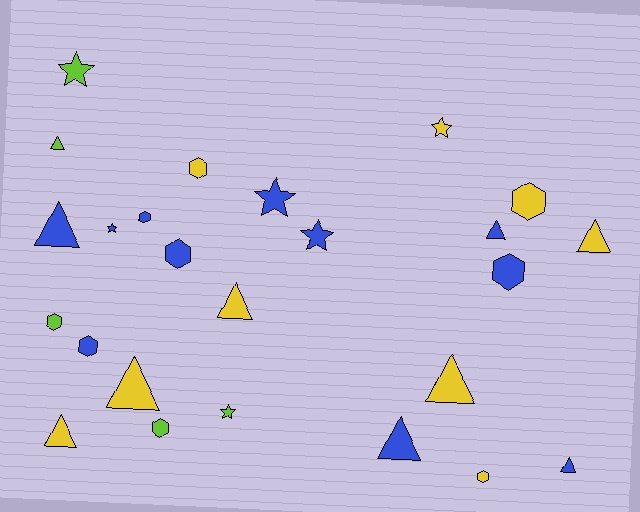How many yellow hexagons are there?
There are 3 yellow hexagons.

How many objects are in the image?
There are 25 objects.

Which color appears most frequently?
Blue, with 11 objects.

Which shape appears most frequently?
Triangle, with 10 objects.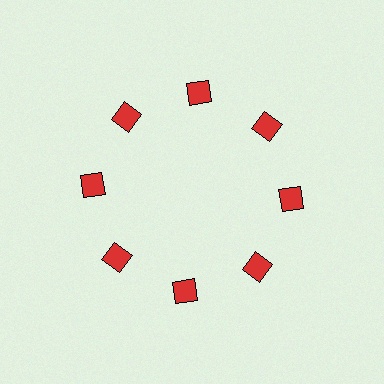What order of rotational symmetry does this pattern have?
This pattern has 8-fold rotational symmetry.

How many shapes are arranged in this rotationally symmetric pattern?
There are 8 shapes, arranged in 8 groups of 1.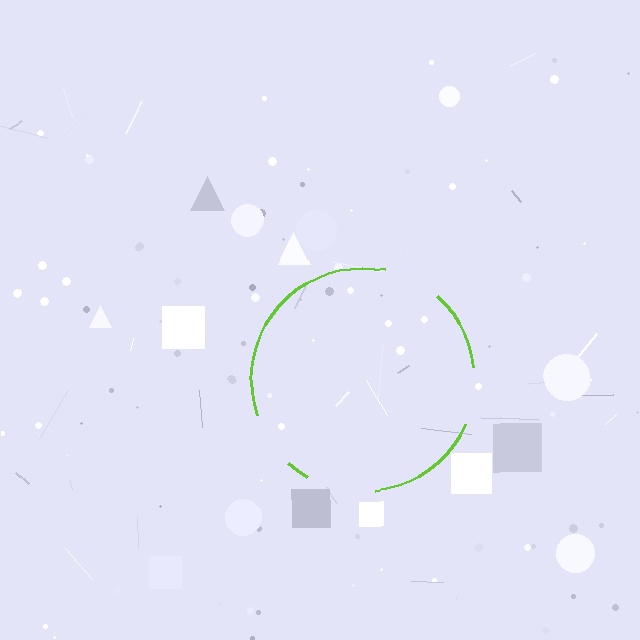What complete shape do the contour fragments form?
The contour fragments form a circle.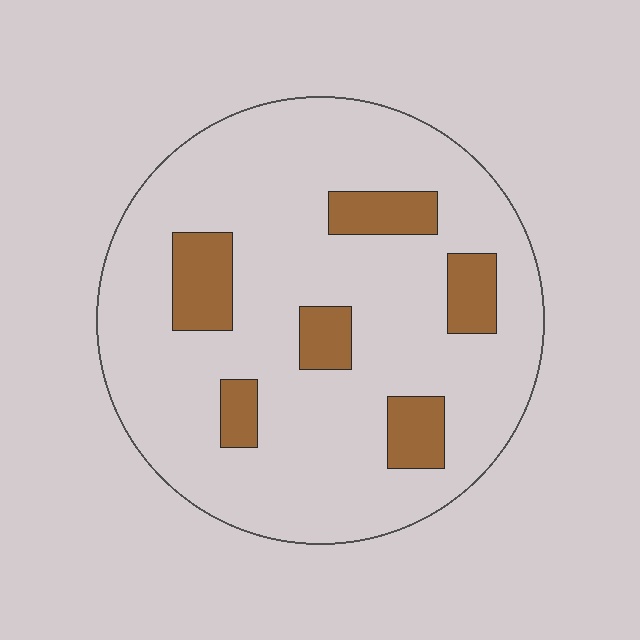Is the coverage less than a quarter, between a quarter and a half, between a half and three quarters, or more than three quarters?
Less than a quarter.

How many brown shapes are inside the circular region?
6.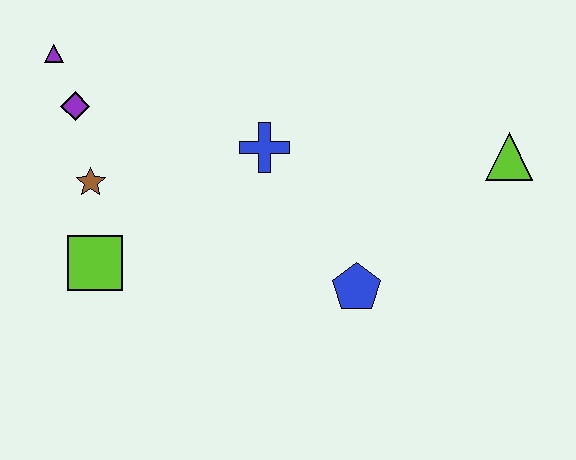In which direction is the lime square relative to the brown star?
The lime square is below the brown star.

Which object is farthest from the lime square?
The lime triangle is farthest from the lime square.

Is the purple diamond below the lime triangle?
No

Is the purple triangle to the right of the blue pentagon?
No